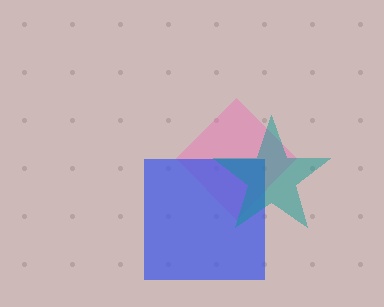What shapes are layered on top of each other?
The layered shapes are: a pink diamond, a blue square, a teal star.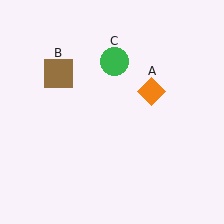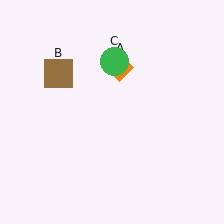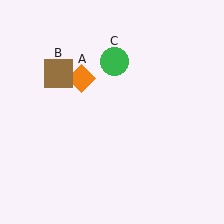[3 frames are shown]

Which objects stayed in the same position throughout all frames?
Brown square (object B) and green circle (object C) remained stationary.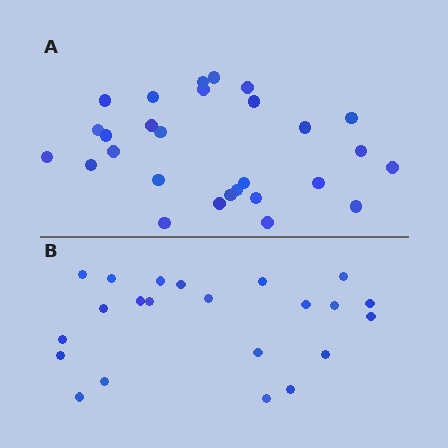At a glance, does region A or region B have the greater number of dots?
Region A (the top region) has more dots.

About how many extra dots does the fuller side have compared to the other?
Region A has about 6 more dots than region B.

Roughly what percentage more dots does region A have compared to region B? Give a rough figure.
About 25% more.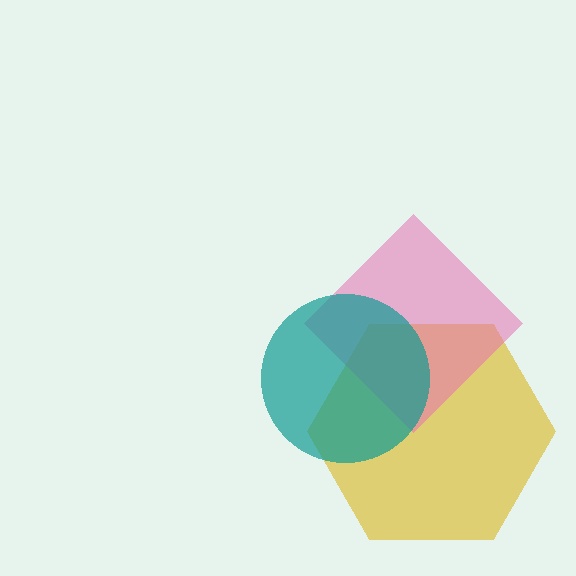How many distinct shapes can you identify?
There are 3 distinct shapes: a yellow hexagon, a pink diamond, a teal circle.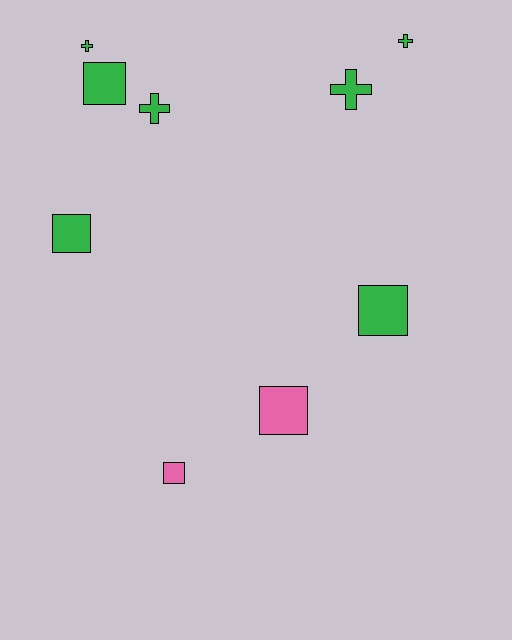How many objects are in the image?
There are 9 objects.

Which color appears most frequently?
Green, with 7 objects.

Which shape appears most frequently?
Square, with 5 objects.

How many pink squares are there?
There are 2 pink squares.